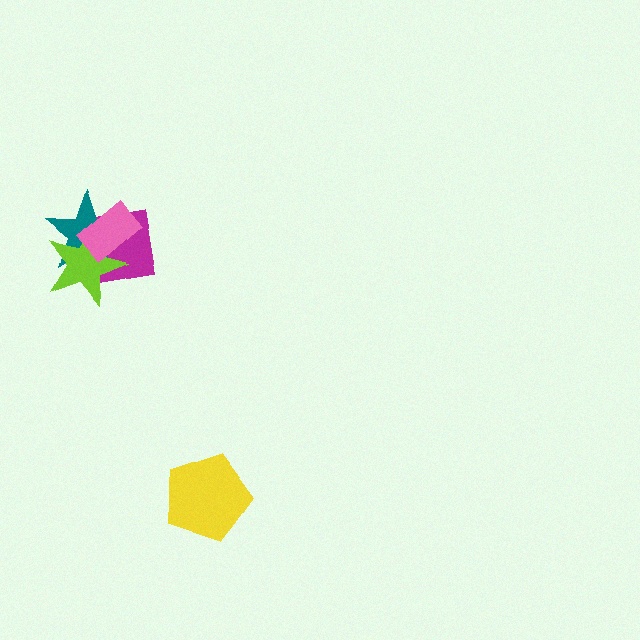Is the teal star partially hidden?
Yes, it is partially covered by another shape.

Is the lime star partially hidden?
Yes, it is partially covered by another shape.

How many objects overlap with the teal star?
3 objects overlap with the teal star.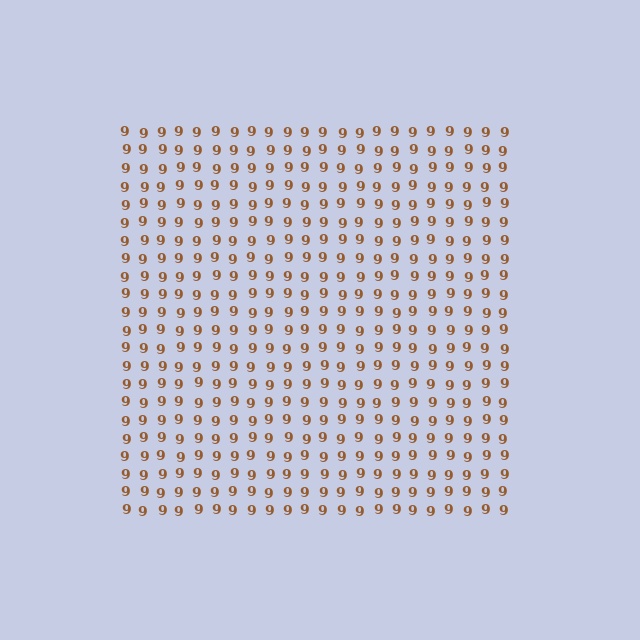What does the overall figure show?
The overall figure shows a square.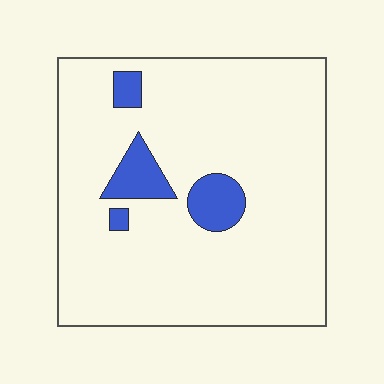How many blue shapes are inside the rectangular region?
4.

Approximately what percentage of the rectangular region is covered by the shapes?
Approximately 10%.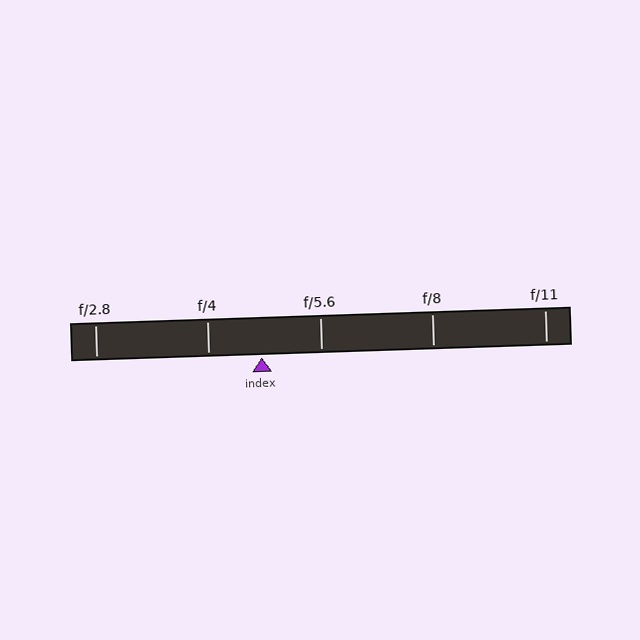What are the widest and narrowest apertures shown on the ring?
The widest aperture shown is f/2.8 and the narrowest is f/11.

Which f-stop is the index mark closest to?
The index mark is closest to f/4.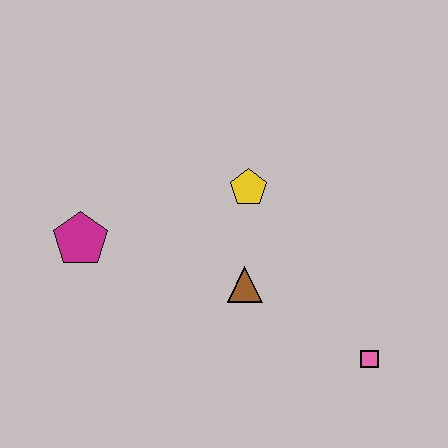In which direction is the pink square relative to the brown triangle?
The pink square is to the right of the brown triangle.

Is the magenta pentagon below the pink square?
No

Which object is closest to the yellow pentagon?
The brown triangle is closest to the yellow pentagon.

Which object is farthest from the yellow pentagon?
The pink square is farthest from the yellow pentagon.